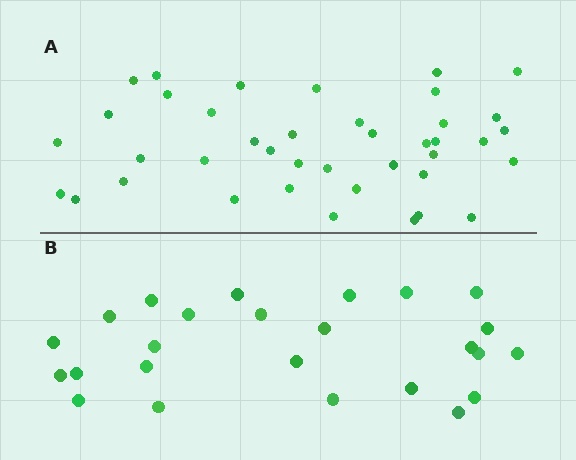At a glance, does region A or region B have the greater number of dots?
Region A (the top region) has more dots.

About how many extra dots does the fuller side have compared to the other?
Region A has approximately 15 more dots than region B.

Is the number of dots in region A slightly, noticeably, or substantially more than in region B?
Region A has substantially more. The ratio is roughly 1.6 to 1.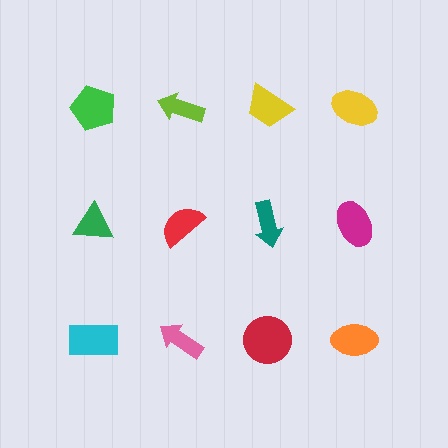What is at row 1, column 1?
A green pentagon.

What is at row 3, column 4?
An orange ellipse.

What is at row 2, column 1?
A green triangle.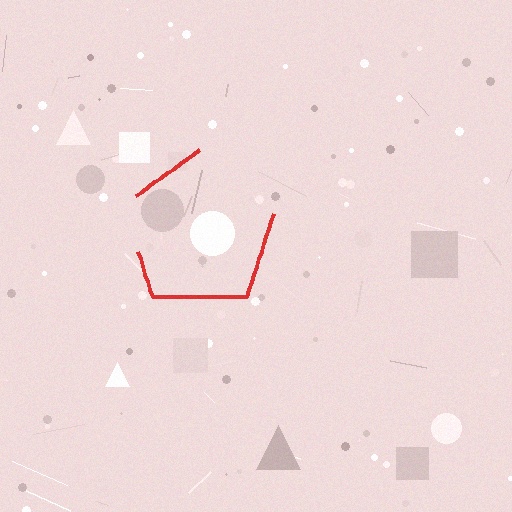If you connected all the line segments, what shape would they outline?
They would outline a pentagon.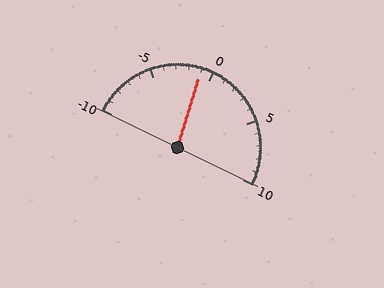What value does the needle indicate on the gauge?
The needle indicates approximately -1.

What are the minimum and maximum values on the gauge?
The gauge ranges from -10 to 10.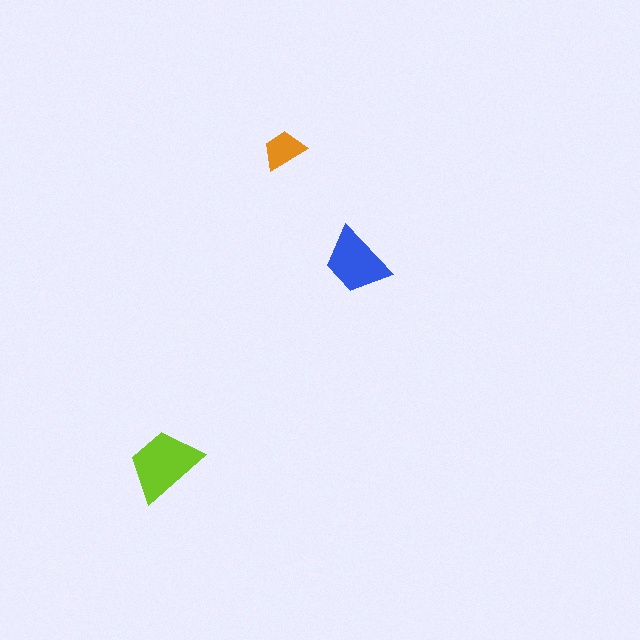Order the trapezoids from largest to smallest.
the lime one, the blue one, the orange one.